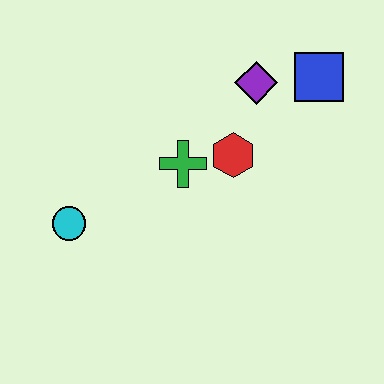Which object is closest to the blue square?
The purple diamond is closest to the blue square.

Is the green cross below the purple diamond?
Yes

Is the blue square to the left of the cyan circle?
No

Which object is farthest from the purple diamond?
The cyan circle is farthest from the purple diamond.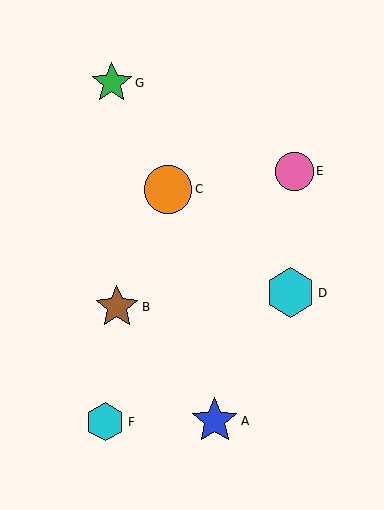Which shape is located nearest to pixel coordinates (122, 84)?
The green star (labeled G) at (112, 83) is nearest to that location.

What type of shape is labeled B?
Shape B is a brown star.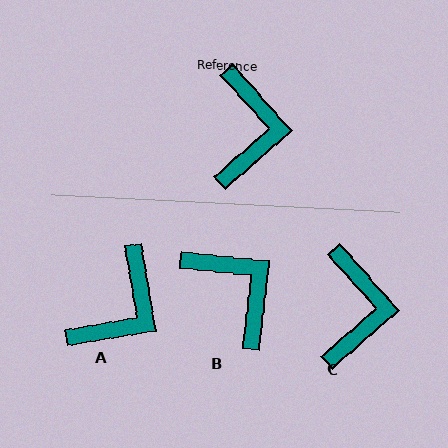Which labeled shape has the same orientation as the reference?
C.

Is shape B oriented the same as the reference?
No, it is off by about 42 degrees.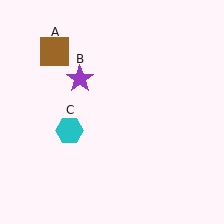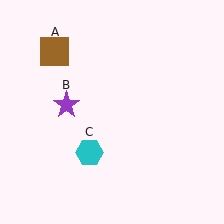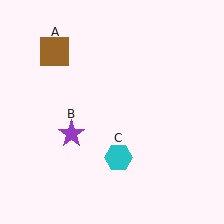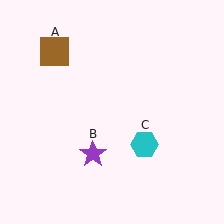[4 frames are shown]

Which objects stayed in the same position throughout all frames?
Brown square (object A) remained stationary.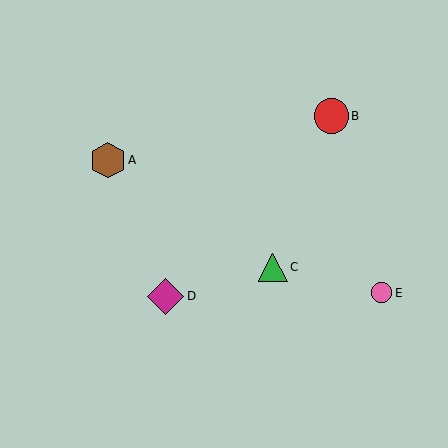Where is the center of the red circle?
The center of the red circle is at (331, 116).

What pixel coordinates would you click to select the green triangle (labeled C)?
Click at (273, 267) to select the green triangle C.